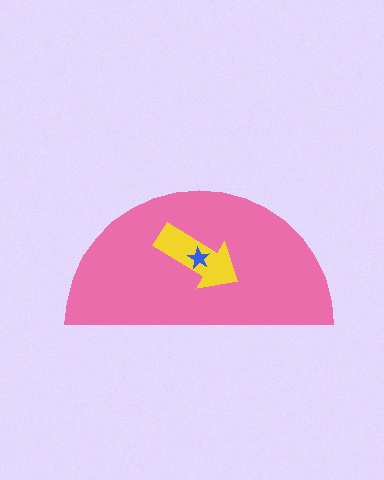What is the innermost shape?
The blue star.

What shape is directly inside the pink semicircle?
The yellow arrow.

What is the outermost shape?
The pink semicircle.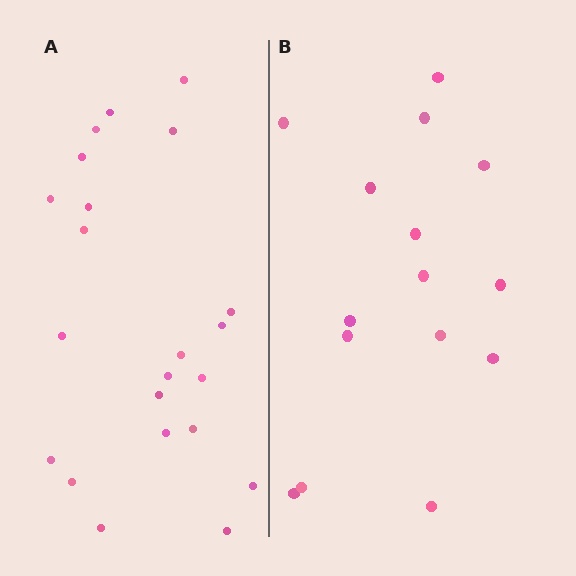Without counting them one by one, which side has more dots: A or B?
Region A (the left region) has more dots.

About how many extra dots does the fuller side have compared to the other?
Region A has roughly 8 or so more dots than region B.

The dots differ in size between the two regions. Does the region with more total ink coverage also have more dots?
No. Region B has more total ink coverage because its dots are larger, but region A actually contains more individual dots. Total area can be misleading — the number of items is what matters here.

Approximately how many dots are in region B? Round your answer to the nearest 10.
About 20 dots. (The exact count is 15, which rounds to 20.)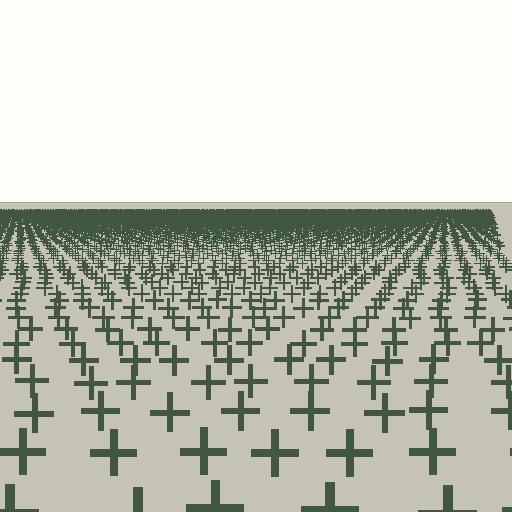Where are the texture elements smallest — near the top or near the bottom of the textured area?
Near the top.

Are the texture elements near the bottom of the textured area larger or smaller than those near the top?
Larger. Near the bottom, elements are closer to the viewer and appear at a bigger on-screen size.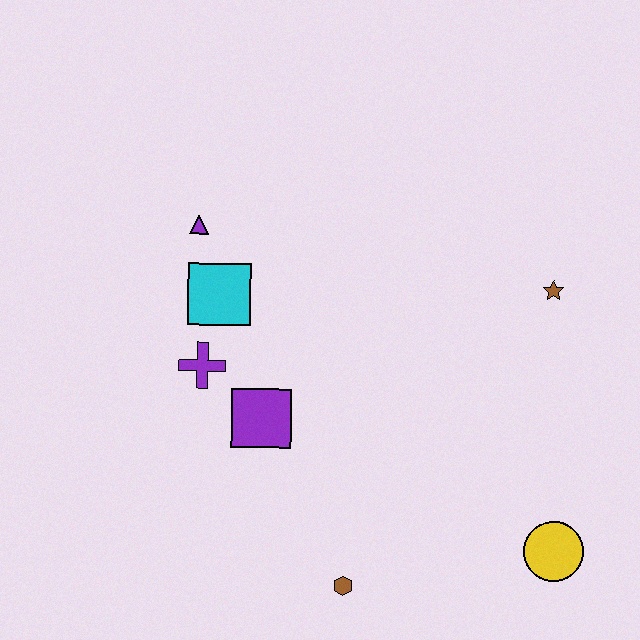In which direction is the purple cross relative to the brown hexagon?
The purple cross is above the brown hexagon.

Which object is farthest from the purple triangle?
The yellow circle is farthest from the purple triangle.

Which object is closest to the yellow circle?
The brown hexagon is closest to the yellow circle.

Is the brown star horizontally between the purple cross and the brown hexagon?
No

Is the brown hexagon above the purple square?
No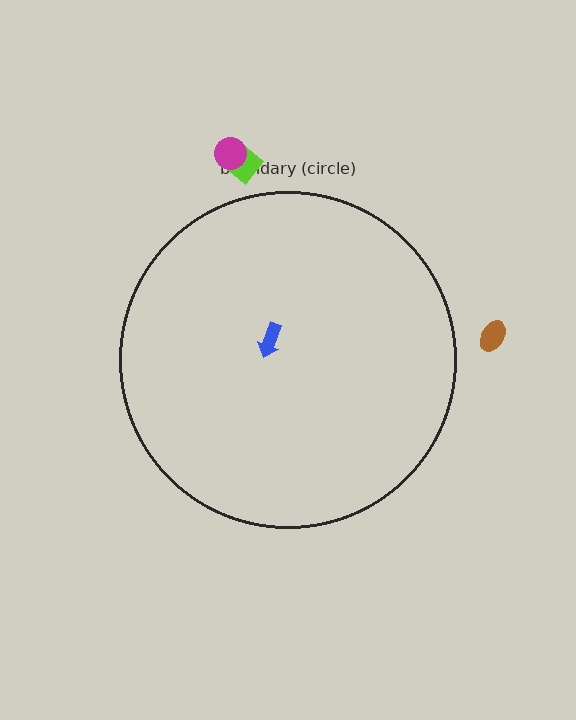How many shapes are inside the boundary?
1 inside, 3 outside.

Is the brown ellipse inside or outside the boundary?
Outside.